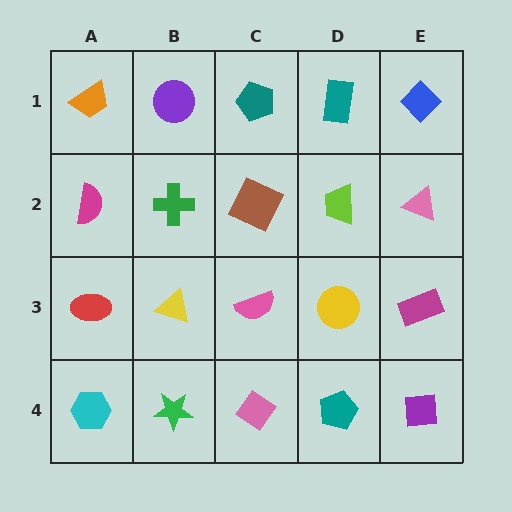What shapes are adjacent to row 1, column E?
A pink triangle (row 2, column E), a teal rectangle (row 1, column D).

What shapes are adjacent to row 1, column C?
A brown square (row 2, column C), a purple circle (row 1, column B), a teal rectangle (row 1, column D).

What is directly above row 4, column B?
A yellow triangle.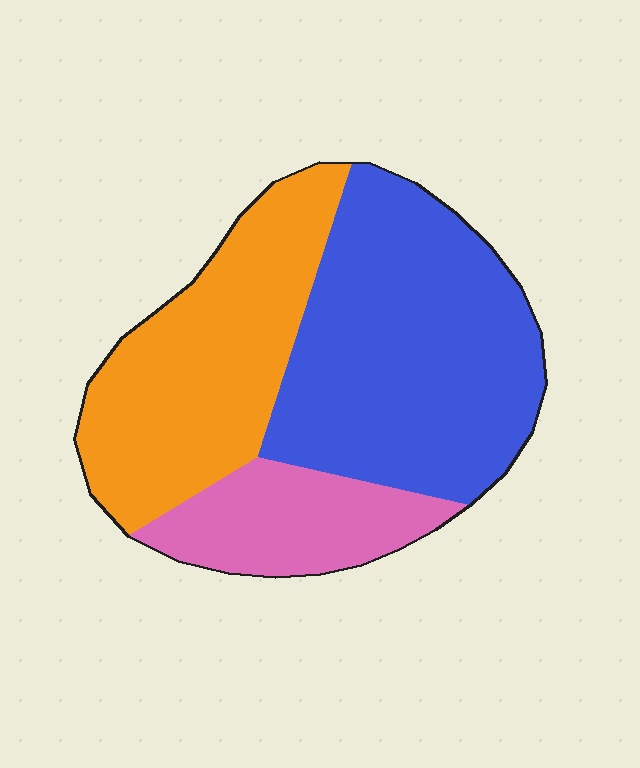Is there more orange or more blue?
Blue.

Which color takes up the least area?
Pink, at roughly 20%.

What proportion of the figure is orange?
Orange covers around 35% of the figure.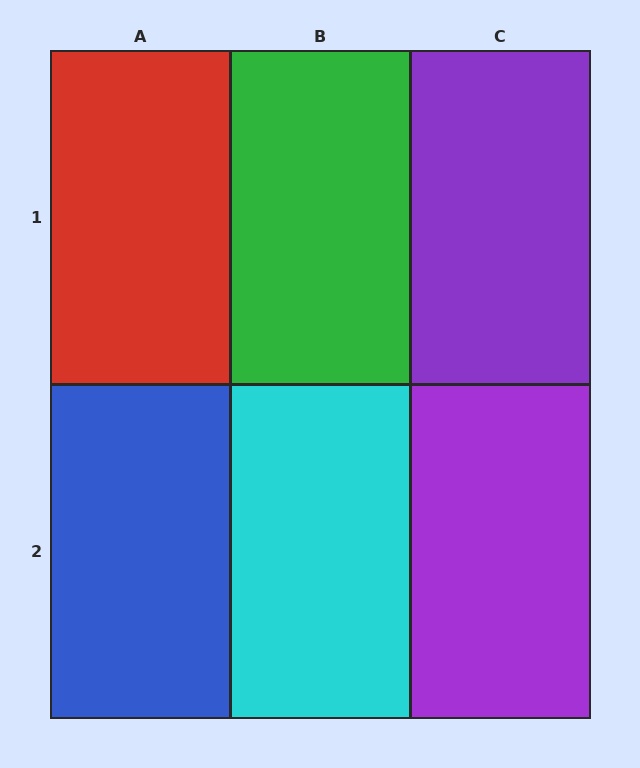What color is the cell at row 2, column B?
Cyan.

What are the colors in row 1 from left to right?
Red, green, purple.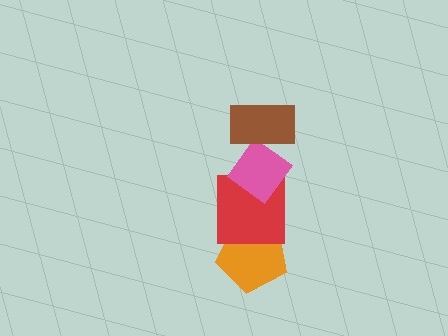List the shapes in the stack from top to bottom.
From top to bottom: the brown rectangle, the pink diamond, the red square, the orange pentagon.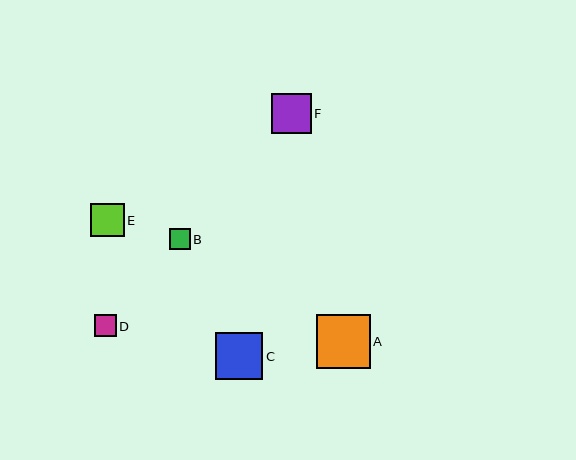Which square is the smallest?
Square B is the smallest with a size of approximately 20 pixels.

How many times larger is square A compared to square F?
Square A is approximately 1.4 times the size of square F.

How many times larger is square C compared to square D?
Square C is approximately 2.2 times the size of square D.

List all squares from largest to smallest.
From largest to smallest: A, C, F, E, D, B.